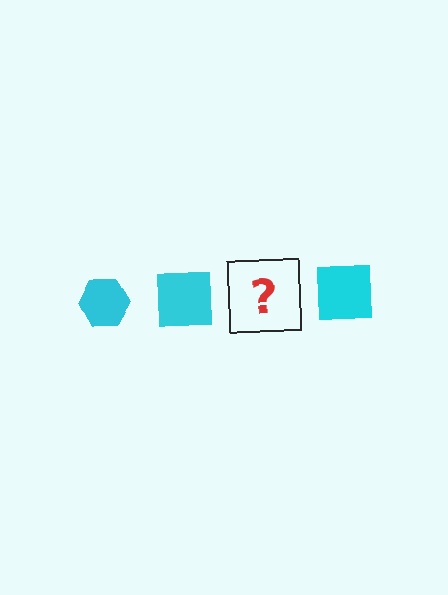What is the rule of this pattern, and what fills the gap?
The rule is that the pattern cycles through hexagon, square shapes in cyan. The gap should be filled with a cyan hexagon.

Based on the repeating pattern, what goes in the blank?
The blank should be a cyan hexagon.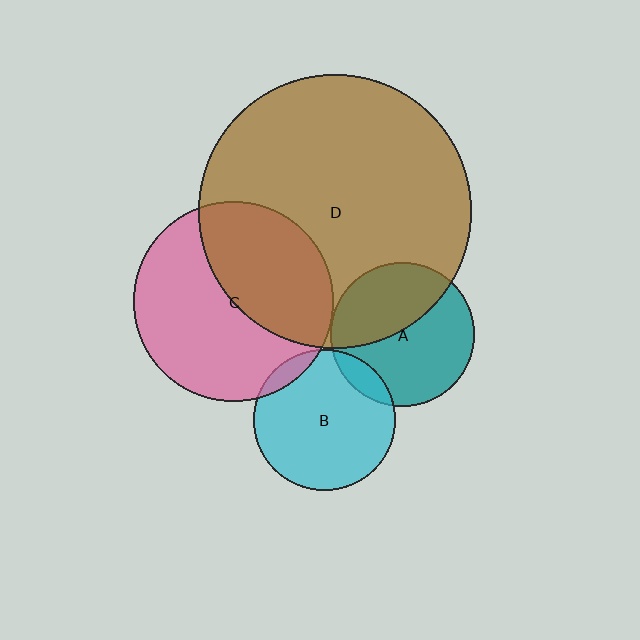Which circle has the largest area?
Circle D (brown).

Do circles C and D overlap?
Yes.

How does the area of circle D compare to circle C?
Approximately 1.9 times.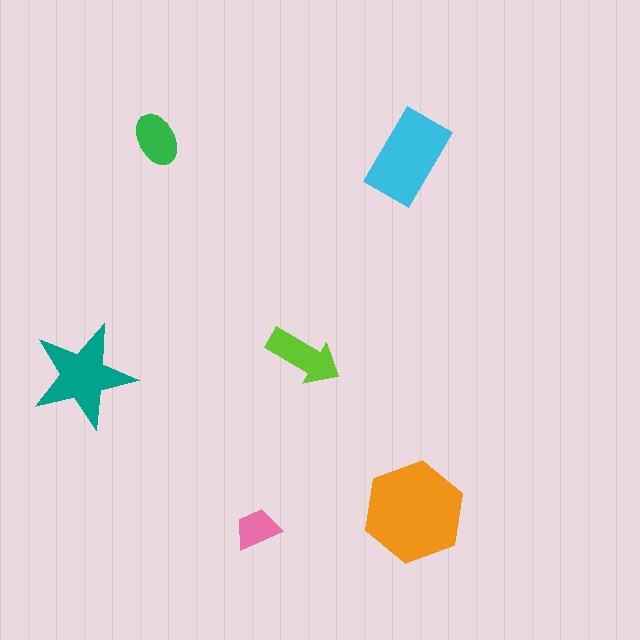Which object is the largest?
The orange hexagon.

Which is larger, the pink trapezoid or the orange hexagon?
The orange hexagon.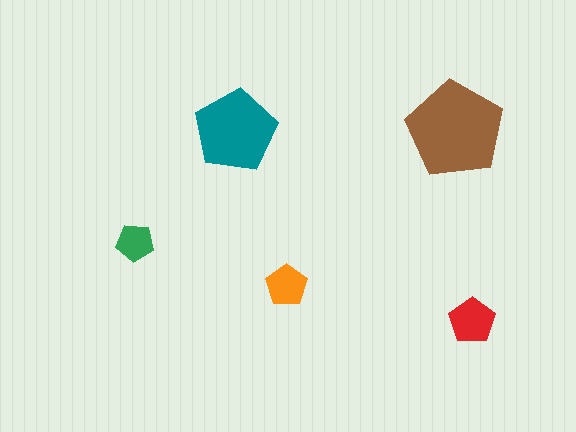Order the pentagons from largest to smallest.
the brown one, the teal one, the red one, the orange one, the green one.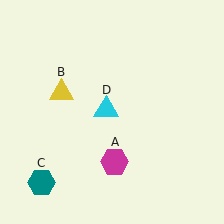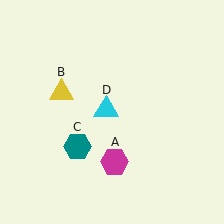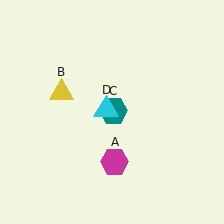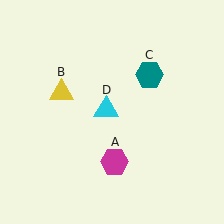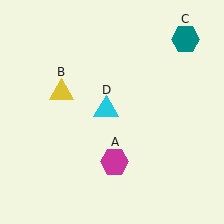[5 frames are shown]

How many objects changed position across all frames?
1 object changed position: teal hexagon (object C).